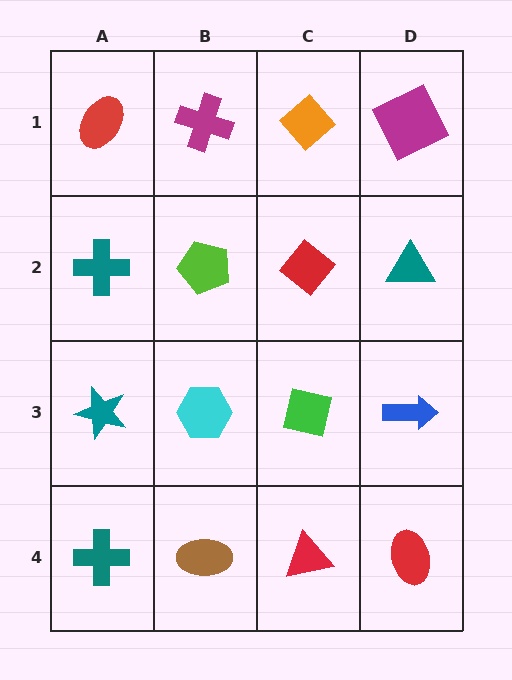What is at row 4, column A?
A teal cross.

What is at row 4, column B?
A brown ellipse.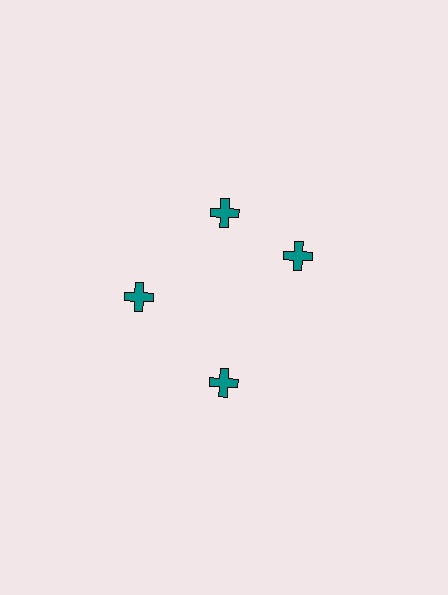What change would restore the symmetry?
The symmetry would be restored by rotating it back into even spacing with its neighbors so that all 4 crosses sit at equal angles and equal distance from the center.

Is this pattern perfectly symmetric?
No. The 4 teal crosses are arranged in a ring, but one element near the 3 o'clock position is rotated out of alignment along the ring, breaking the 4-fold rotational symmetry.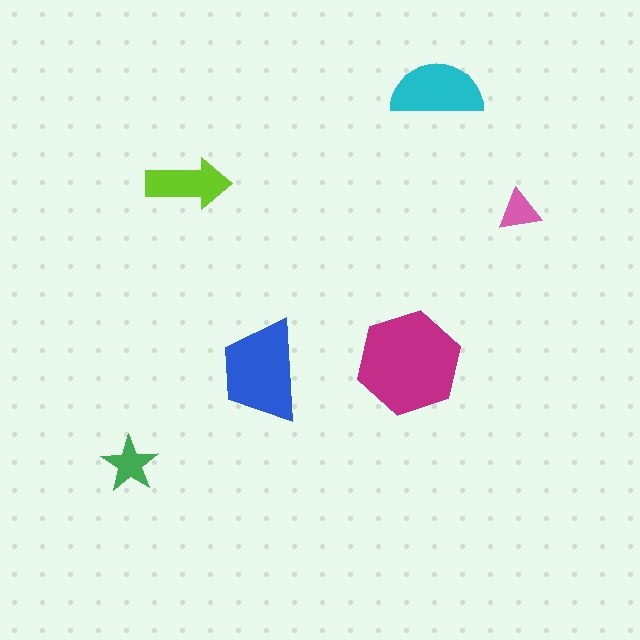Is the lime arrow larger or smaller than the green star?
Larger.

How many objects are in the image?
There are 6 objects in the image.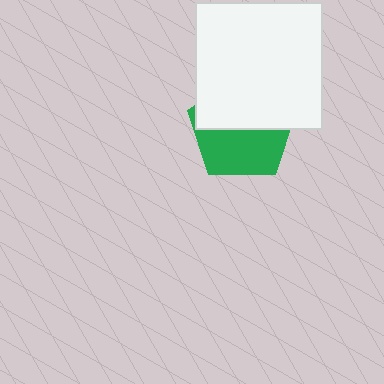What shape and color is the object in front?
The object in front is a white square.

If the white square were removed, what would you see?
You would see the complete green pentagon.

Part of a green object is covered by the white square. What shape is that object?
It is a pentagon.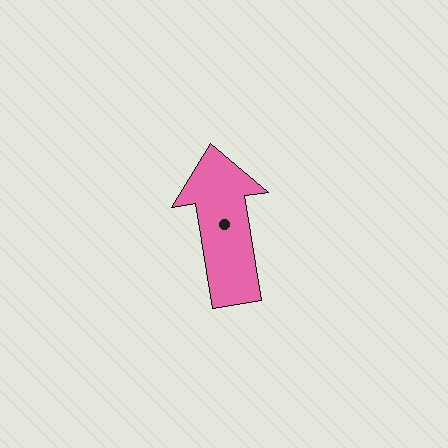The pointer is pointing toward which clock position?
Roughly 12 o'clock.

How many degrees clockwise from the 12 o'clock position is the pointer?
Approximately 351 degrees.